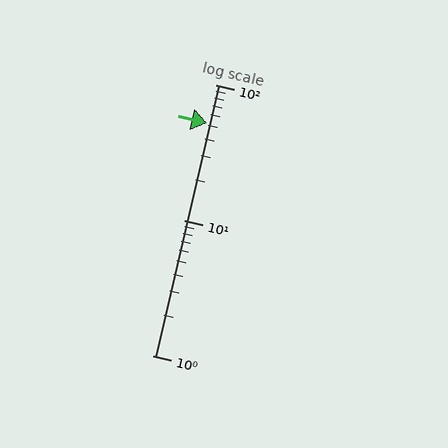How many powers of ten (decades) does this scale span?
The scale spans 2 decades, from 1 to 100.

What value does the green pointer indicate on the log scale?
The pointer indicates approximately 52.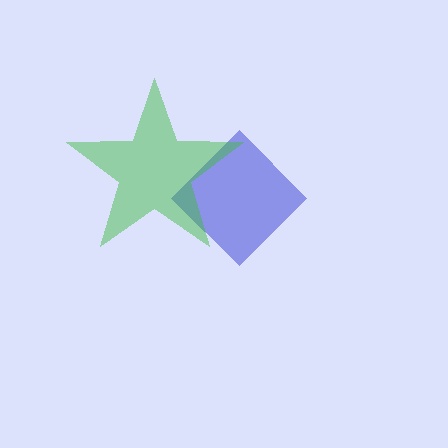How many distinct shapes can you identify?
There are 2 distinct shapes: a blue diamond, a green star.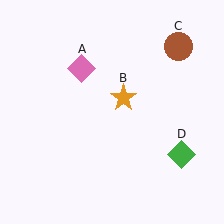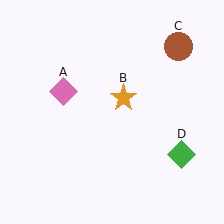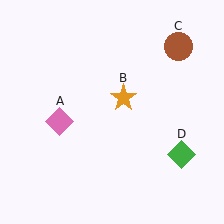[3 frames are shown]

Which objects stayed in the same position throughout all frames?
Orange star (object B) and brown circle (object C) and green diamond (object D) remained stationary.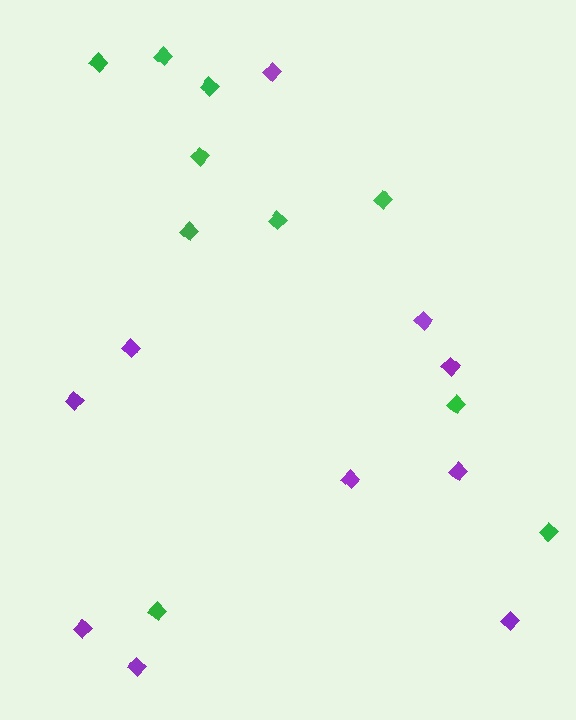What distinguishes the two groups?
There are 2 groups: one group of green diamonds (10) and one group of purple diamonds (10).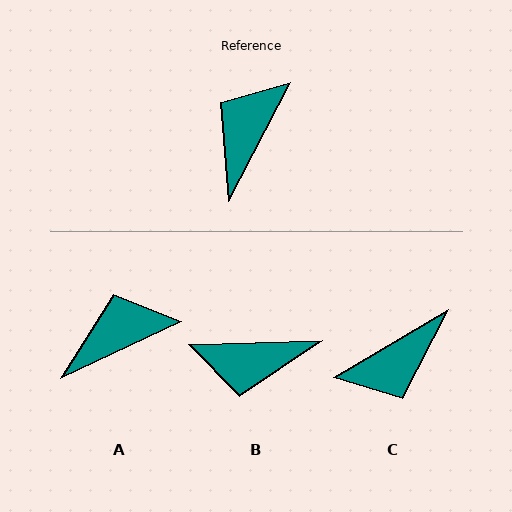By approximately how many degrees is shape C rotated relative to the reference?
Approximately 148 degrees counter-clockwise.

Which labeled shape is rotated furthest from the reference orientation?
C, about 148 degrees away.